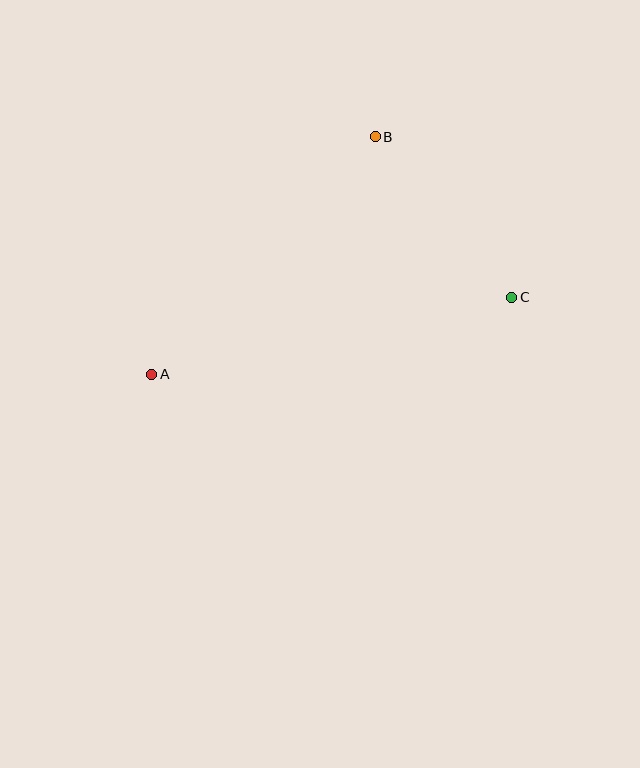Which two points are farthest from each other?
Points A and C are farthest from each other.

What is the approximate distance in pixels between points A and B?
The distance between A and B is approximately 326 pixels.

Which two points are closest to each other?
Points B and C are closest to each other.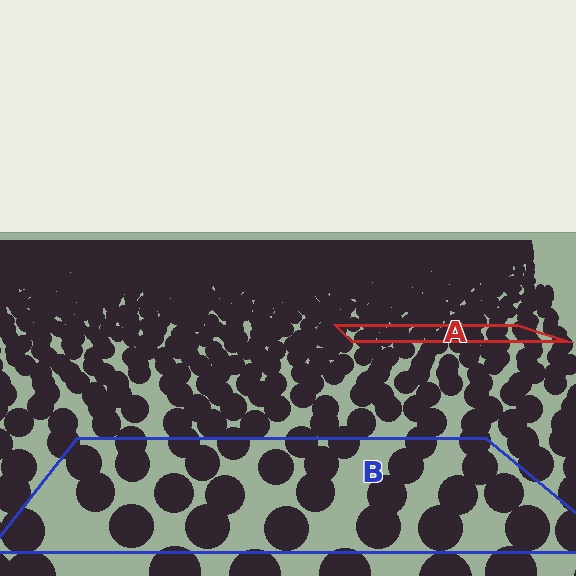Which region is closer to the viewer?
Region B is closer. The texture elements there are larger and more spread out.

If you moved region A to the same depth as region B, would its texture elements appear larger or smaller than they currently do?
They would appear larger. At a closer depth, the same texture elements are projected at a bigger on-screen size.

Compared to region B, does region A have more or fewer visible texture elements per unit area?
Region A has more texture elements per unit area — they are packed more densely because it is farther away.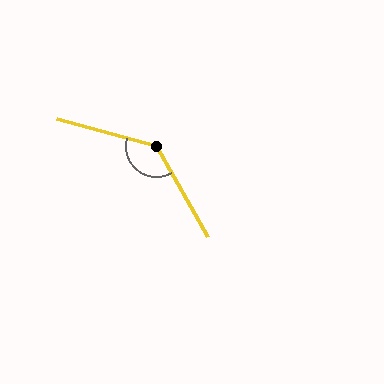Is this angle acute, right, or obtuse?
It is obtuse.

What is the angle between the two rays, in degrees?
Approximately 135 degrees.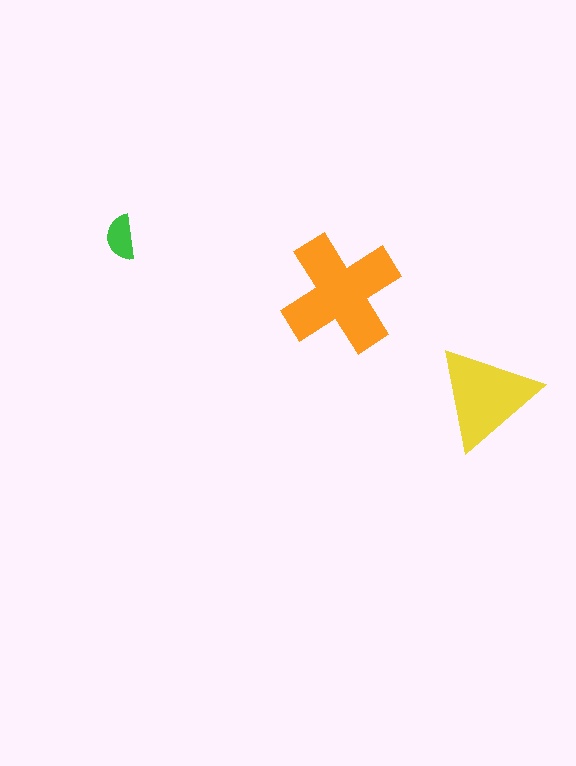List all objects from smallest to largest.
The green semicircle, the yellow triangle, the orange cross.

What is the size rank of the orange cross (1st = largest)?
1st.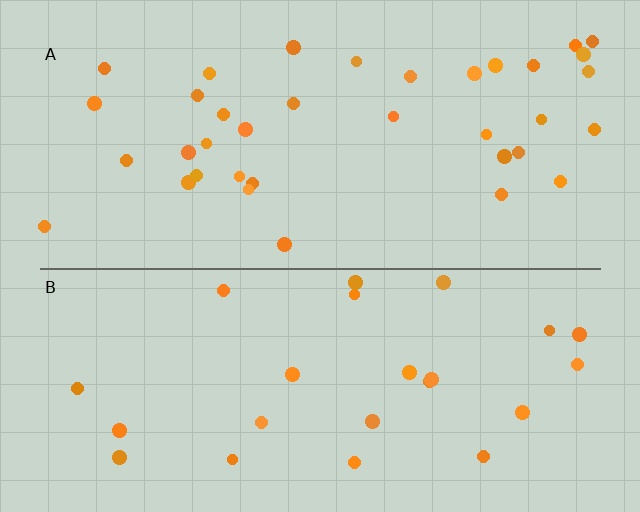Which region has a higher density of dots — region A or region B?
A (the top).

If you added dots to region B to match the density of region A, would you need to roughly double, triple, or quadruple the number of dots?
Approximately double.